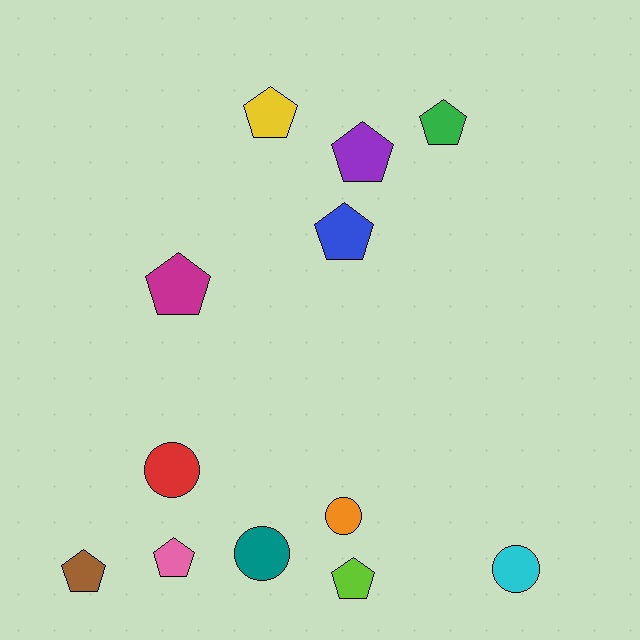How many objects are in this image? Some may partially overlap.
There are 12 objects.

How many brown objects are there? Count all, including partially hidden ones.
There is 1 brown object.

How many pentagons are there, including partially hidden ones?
There are 8 pentagons.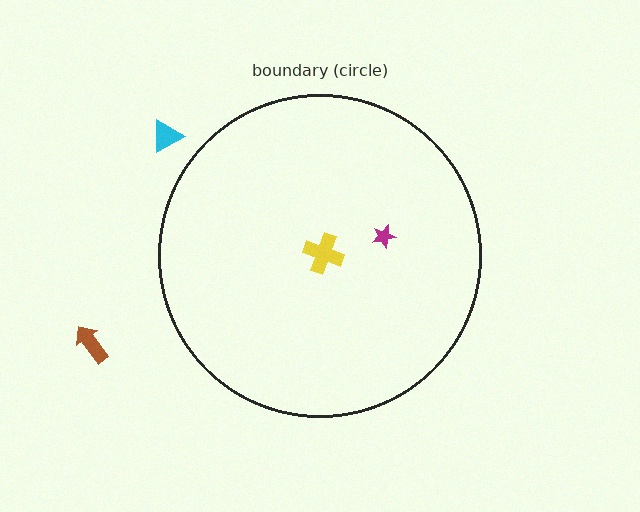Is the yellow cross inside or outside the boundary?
Inside.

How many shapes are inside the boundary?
2 inside, 2 outside.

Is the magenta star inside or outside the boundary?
Inside.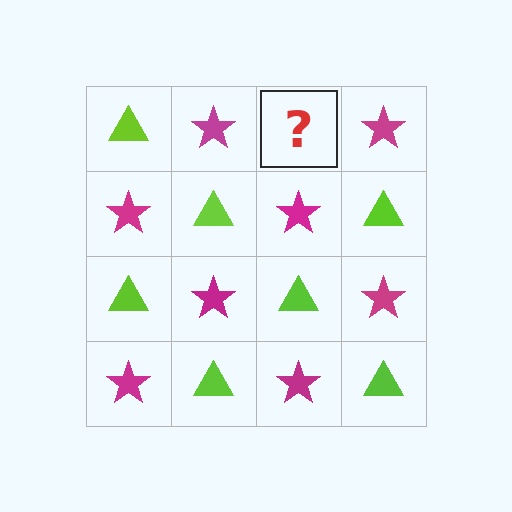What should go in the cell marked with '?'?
The missing cell should contain a lime triangle.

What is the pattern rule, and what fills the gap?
The rule is that it alternates lime triangle and magenta star in a checkerboard pattern. The gap should be filled with a lime triangle.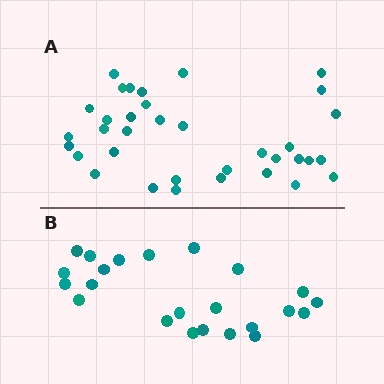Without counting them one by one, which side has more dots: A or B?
Region A (the top region) has more dots.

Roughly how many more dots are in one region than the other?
Region A has roughly 12 or so more dots than region B.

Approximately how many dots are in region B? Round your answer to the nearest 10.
About 20 dots. (The exact count is 23, which rounds to 20.)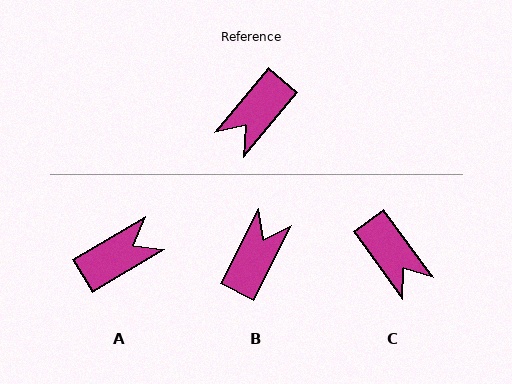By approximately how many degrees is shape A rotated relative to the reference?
Approximately 161 degrees counter-clockwise.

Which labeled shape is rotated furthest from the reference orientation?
B, about 167 degrees away.